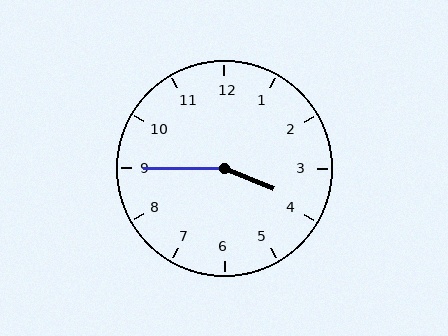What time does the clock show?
3:45.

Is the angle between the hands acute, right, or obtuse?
It is obtuse.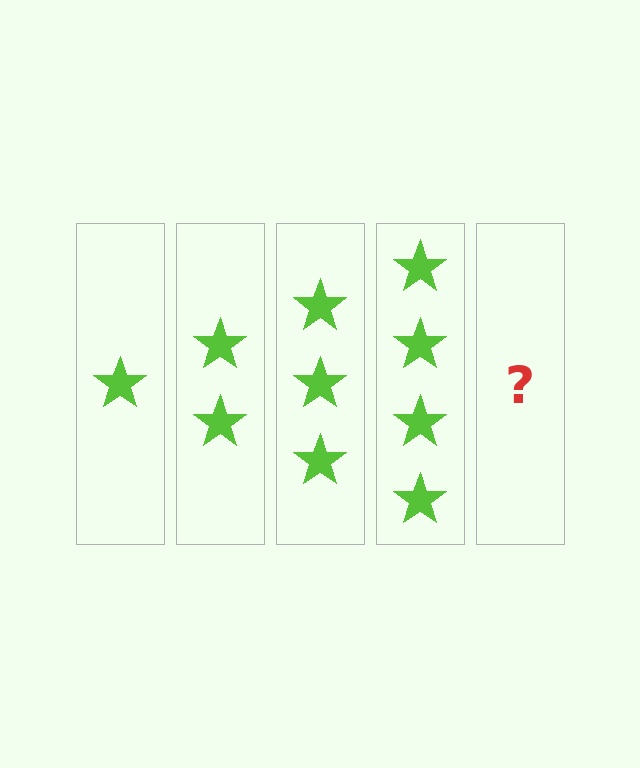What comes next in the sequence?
The next element should be 5 stars.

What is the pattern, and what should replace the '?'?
The pattern is that each step adds one more star. The '?' should be 5 stars.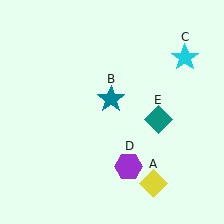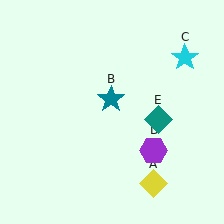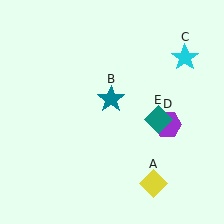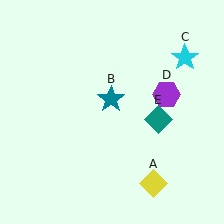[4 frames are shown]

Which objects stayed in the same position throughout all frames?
Yellow diamond (object A) and teal star (object B) and cyan star (object C) and teal diamond (object E) remained stationary.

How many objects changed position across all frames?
1 object changed position: purple hexagon (object D).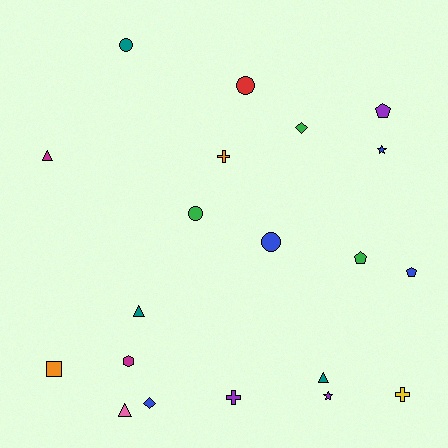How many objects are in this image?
There are 20 objects.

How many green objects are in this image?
There are 3 green objects.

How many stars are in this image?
There are 2 stars.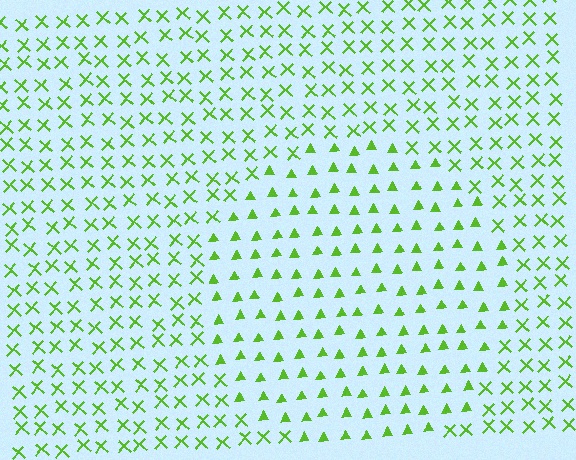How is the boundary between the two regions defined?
The boundary is defined by a change in element shape: triangles inside vs. X marks outside. All elements share the same color and spacing.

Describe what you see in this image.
The image is filled with small lime elements arranged in a uniform grid. A circle-shaped region contains triangles, while the surrounding area contains X marks. The boundary is defined purely by the change in element shape.